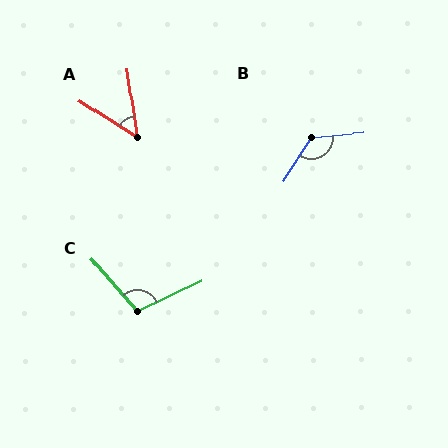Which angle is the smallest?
A, at approximately 49 degrees.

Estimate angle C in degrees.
Approximately 105 degrees.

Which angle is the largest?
B, at approximately 128 degrees.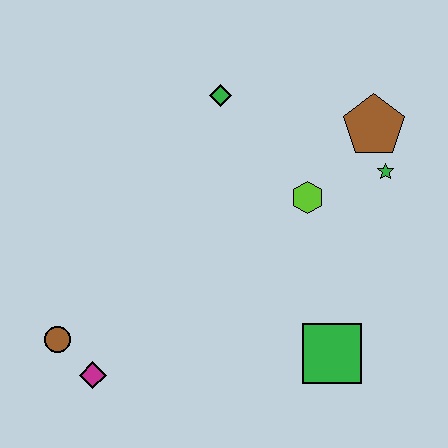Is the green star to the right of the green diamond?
Yes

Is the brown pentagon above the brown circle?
Yes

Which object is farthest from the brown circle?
The brown pentagon is farthest from the brown circle.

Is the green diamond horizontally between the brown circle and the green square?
Yes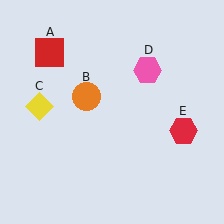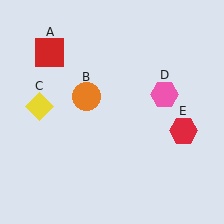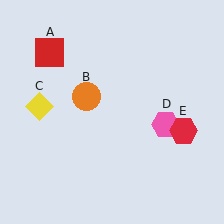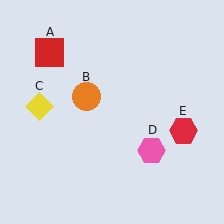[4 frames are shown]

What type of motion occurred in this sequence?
The pink hexagon (object D) rotated clockwise around the center of the scene.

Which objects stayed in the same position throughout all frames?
Red square (object A) and orange circle (object B) and yellow diamond (object C) and red hexagon (object E) remained stationary.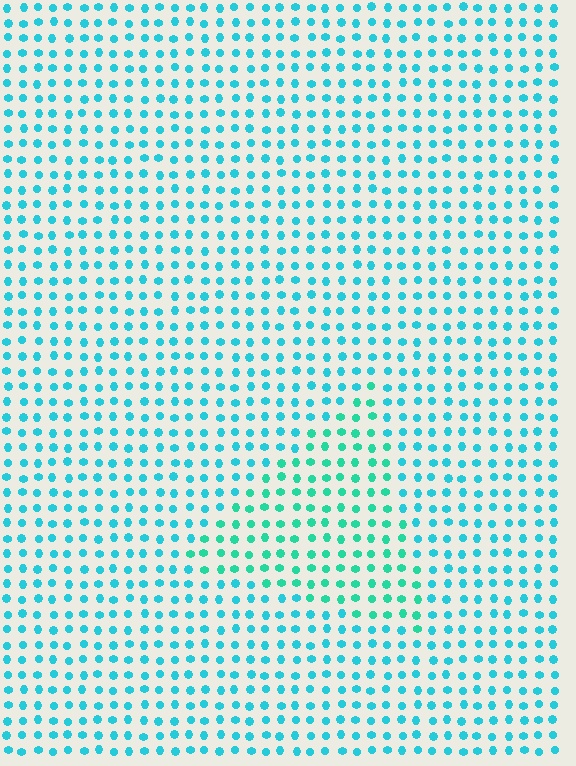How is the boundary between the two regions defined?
The boundary is defined purely by a slight shift in hue (about 24 degrees). Spacing, size, and orientation are identical on both sides.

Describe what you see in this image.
The image is filled with small cyan elements in a uniform arrangement. A triangle-shaped region is visible where the elements are tinted to a slightly different hue, forming a subtle color boundary.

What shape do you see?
I see a triangle.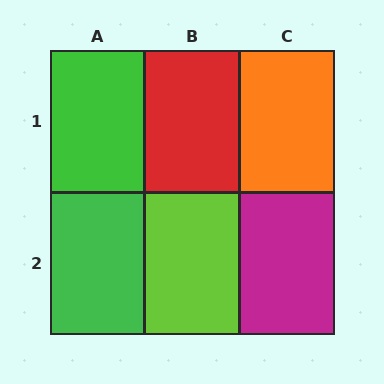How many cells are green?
2 cells are green.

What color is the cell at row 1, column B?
Red.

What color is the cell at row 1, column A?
Green.